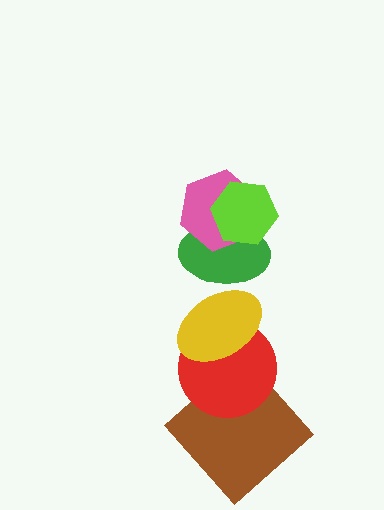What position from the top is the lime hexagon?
The lime hexagon is 1st from the top.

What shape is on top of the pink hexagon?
The lime hexagon is on top of the pink hexagon.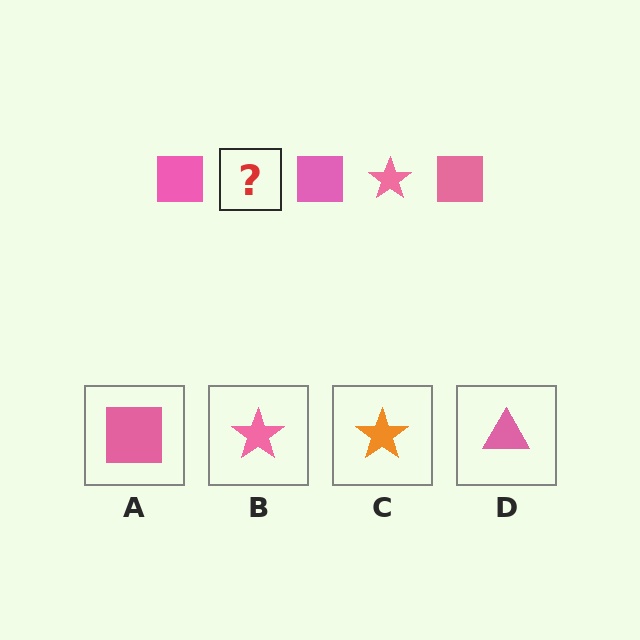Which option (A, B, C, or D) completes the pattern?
B.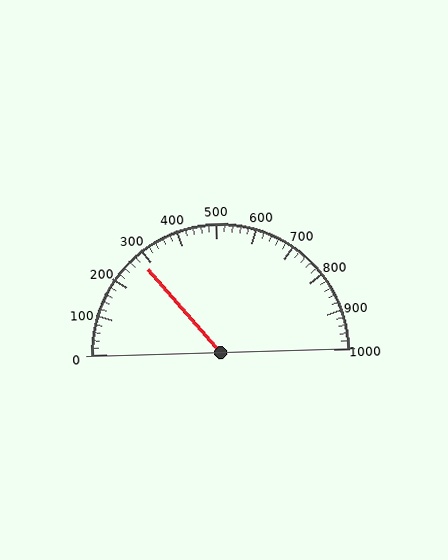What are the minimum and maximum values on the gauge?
The gauge ranges from 0 to 1000.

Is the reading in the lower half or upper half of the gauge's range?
The reading is in the lower half of the range (0 to 1000).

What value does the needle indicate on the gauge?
The needle indicates approximately 280.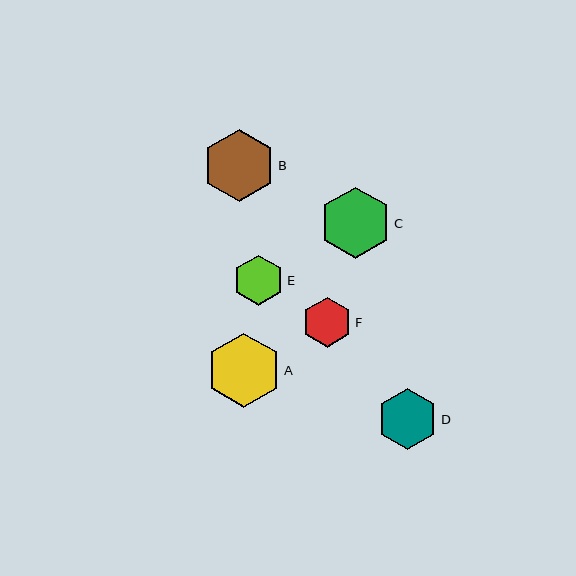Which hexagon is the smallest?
Hexagon F is the smallest with a size of approximately 50 pixels.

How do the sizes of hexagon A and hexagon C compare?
Hexagon A and hexagon C are approximately the same size.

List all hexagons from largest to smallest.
From largest to smallest: A, B, C, D, E, F.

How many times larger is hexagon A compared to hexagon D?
Hexagon A is approximately 1.2 times the size of hexagon D.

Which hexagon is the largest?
Hexagon A is the largest with a size of approximately 74 pixels.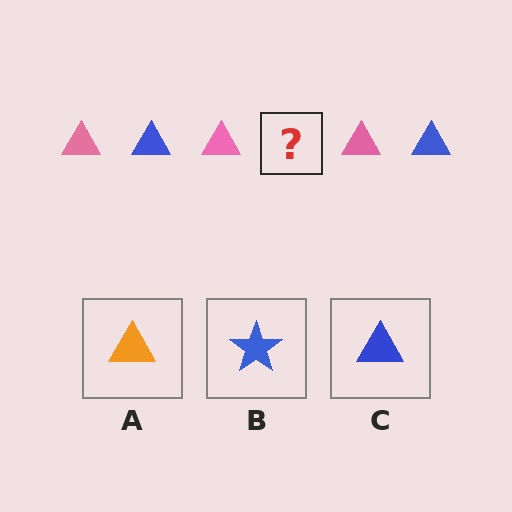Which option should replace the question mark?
Option C.